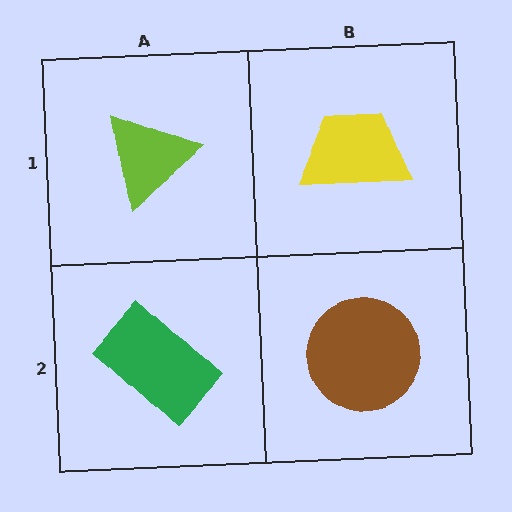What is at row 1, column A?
A lime triangle.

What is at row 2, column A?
A green rectangle.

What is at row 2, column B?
A brown circle.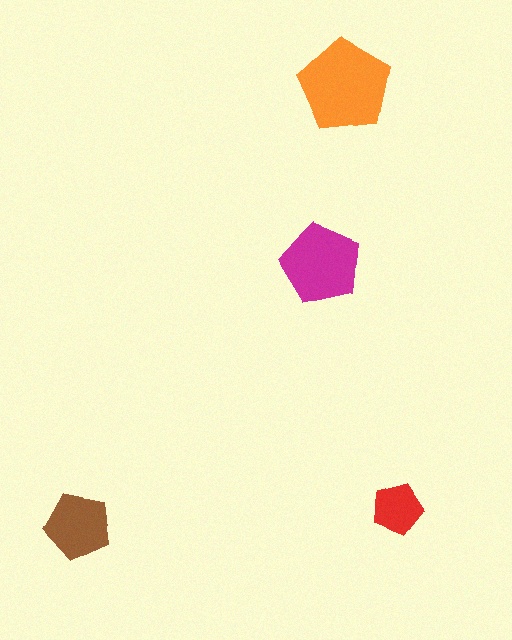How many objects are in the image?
There are 4 objects in the image.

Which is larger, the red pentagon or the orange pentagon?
The orange one.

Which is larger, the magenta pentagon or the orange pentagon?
The orange one.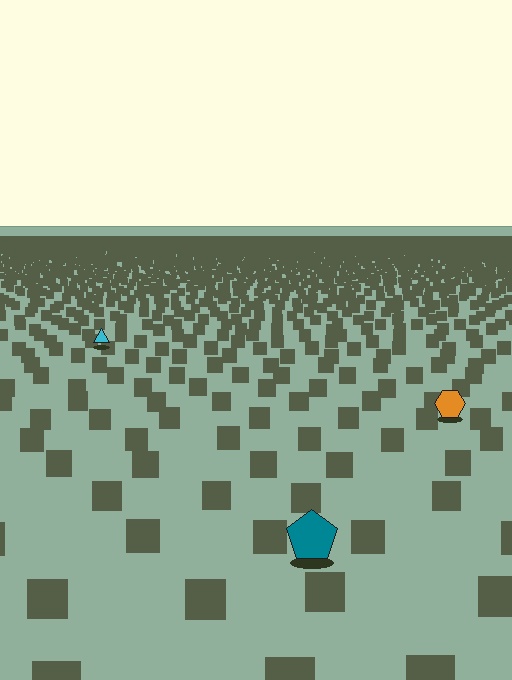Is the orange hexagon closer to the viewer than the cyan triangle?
Yes. The orange hexagon is closer — you can tell from the texture gradient: the ground texture is coarser near it.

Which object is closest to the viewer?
The teal pentagon is closest. The texture marks near it are larger and more spread out.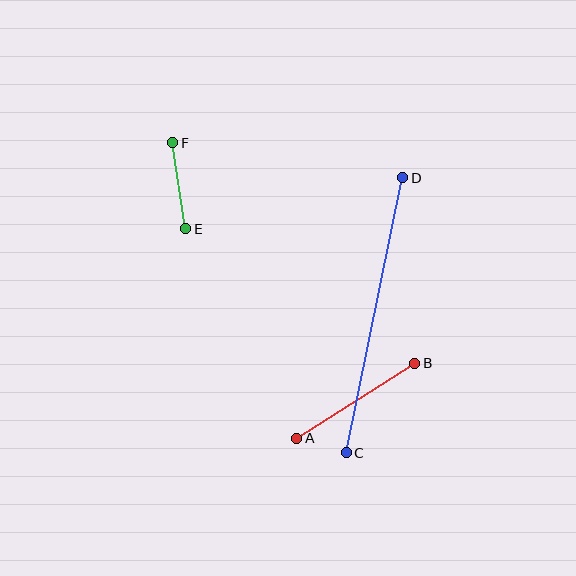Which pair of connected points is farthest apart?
Points C and D are farthest apart.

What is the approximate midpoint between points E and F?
The midpoint is at approximately (179, 186) pixels.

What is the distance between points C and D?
The distance is approximately 280 pixels.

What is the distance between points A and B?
The distance is approximately 140 pixels.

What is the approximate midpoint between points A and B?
The midpoint is at approximately (356, 401) pixels.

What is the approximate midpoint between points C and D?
The midpoint is at approximately (375, 315) pixels.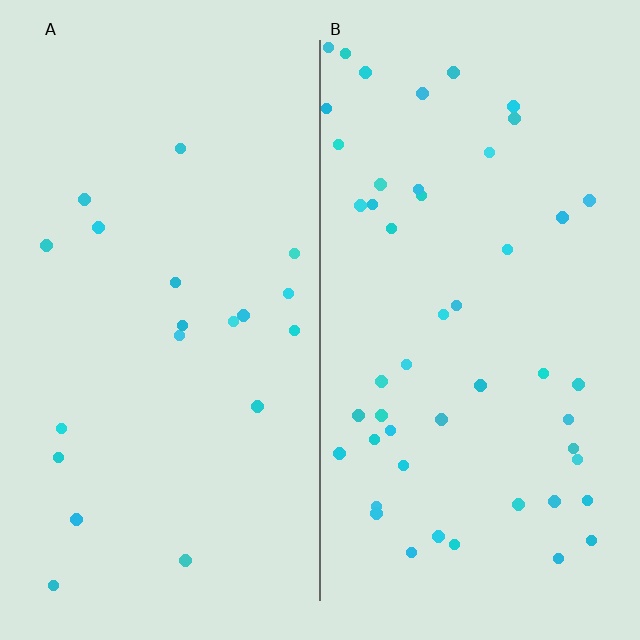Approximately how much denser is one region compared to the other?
Approximately 2.6× — region B over region A.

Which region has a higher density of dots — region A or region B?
B (the right).